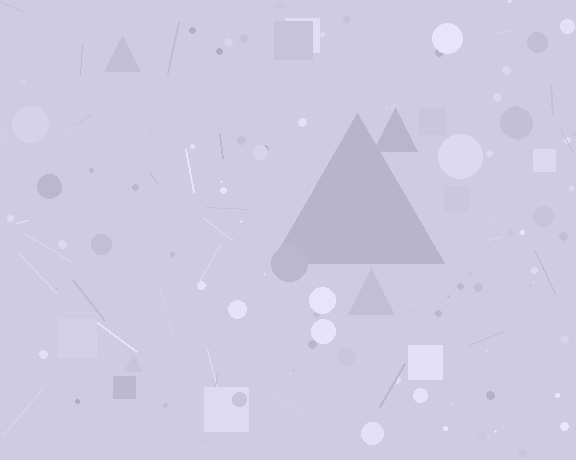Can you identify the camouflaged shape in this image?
The camouflaged shape is a triangle.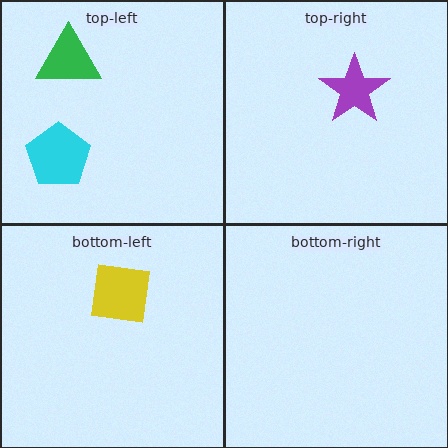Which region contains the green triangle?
The top-left region.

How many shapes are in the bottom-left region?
1.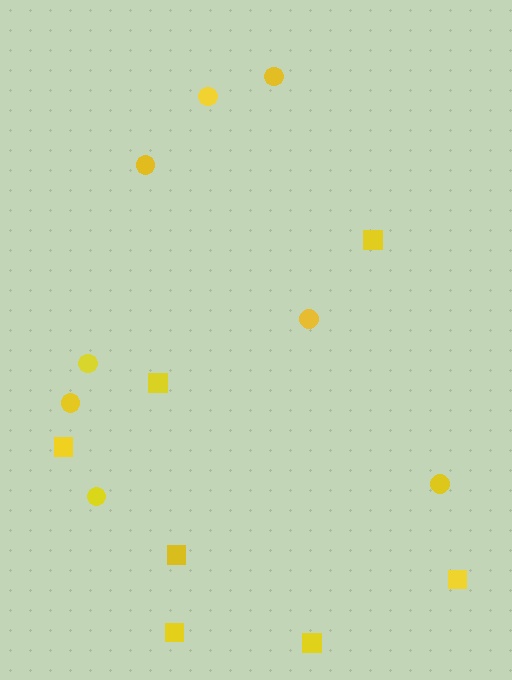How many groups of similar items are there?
There are 2 groups: one group of squares (7) and one group of circles (8).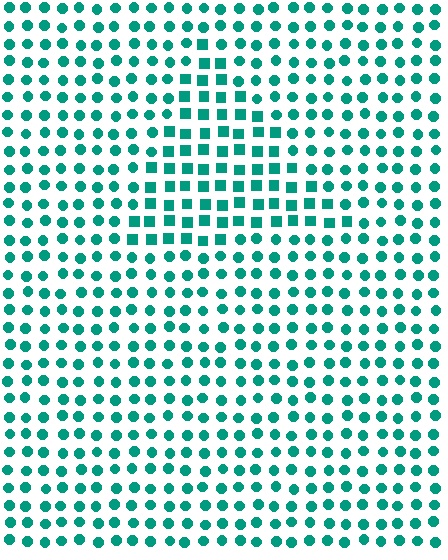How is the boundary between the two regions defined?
The boundary is defined by a change in element shape: squares inside vs. circles outside. All elements share the same color and spacing.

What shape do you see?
I see a triangle.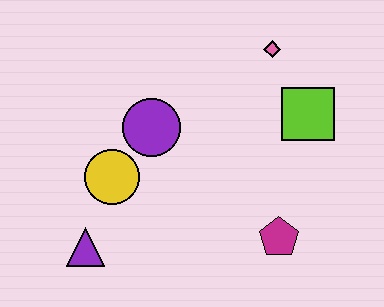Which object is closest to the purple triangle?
The yellow circle is closest to the purple triangle.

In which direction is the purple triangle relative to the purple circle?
The purple triangle is below the purple circle.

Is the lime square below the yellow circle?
No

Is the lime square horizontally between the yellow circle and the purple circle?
No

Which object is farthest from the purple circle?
The magenta pentagon is farthest from the purple circle.